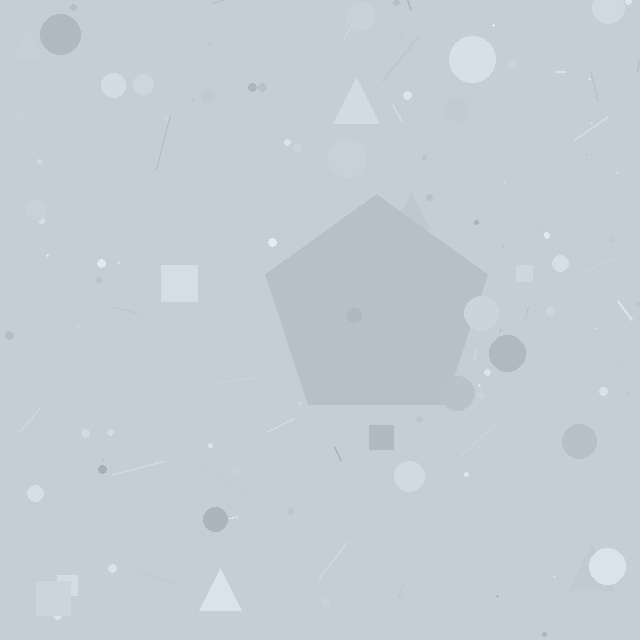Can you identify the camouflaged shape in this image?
The camouflaged shape is a pentagon.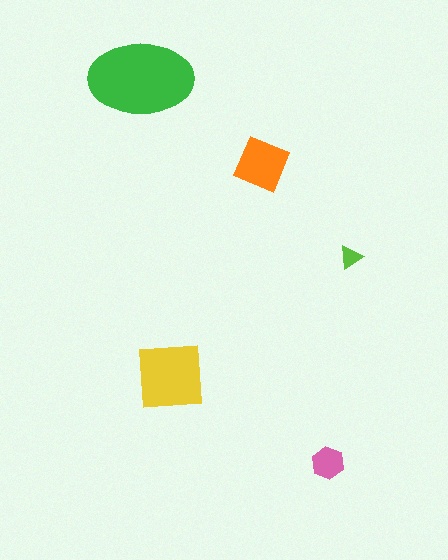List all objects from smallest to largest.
The lime triangle, the pink hexagon, the orange diamond, the yellow square, the green ellipse.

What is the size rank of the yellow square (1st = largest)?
2nd.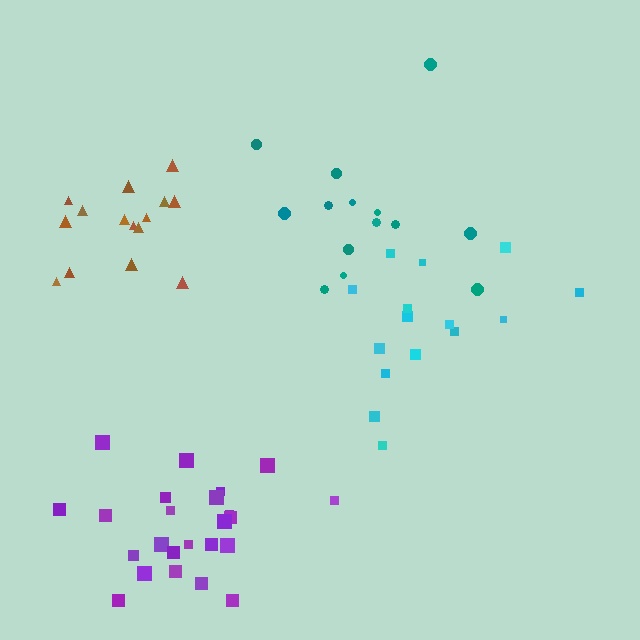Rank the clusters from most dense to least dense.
purple, brown, cyan, teal.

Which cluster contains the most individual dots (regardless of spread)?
Purple (24).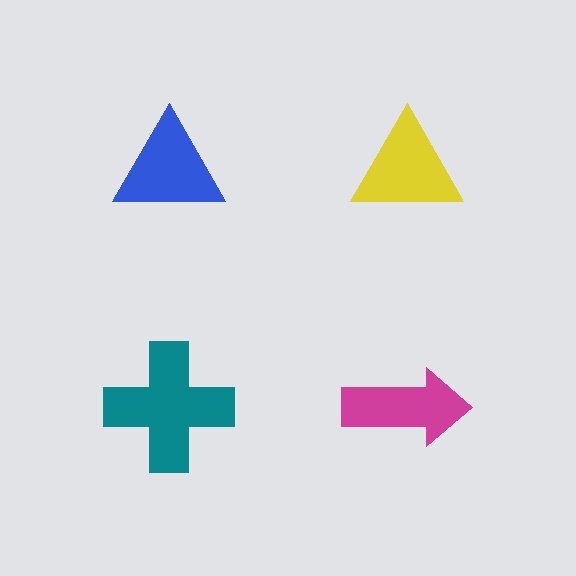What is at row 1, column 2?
A yellow triangle.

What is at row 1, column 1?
A blue triangle.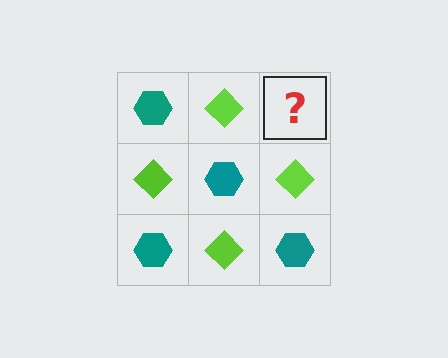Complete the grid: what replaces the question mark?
The question mark should be replaced with a teal hexagon.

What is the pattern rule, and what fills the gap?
The rule is that it alternates teal hexagon and lime diamond in a checkerboard pattern. The gap should be filled with a teal hexagon.